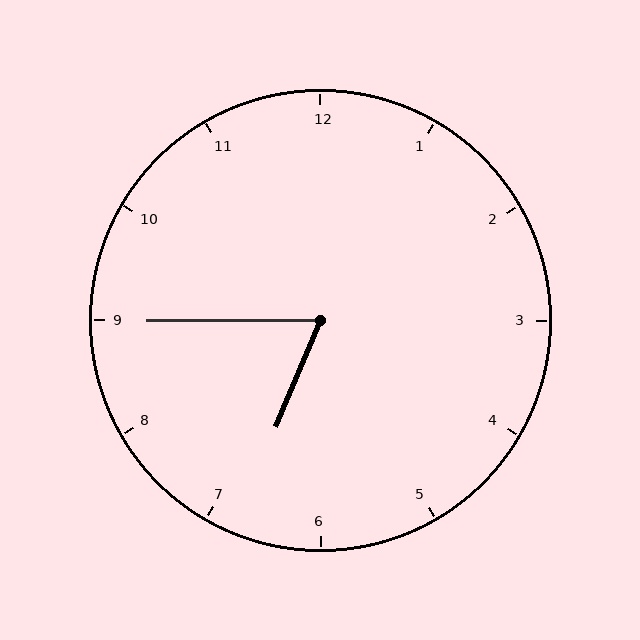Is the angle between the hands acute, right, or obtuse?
It is acute.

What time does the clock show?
6:45.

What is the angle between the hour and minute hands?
Approximately 68 degrees.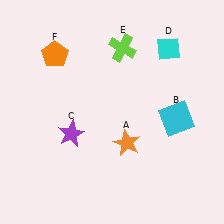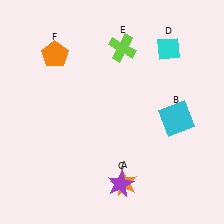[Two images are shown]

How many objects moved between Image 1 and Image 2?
2 objects moved between the two images.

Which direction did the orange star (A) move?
The orange star (A) moved down.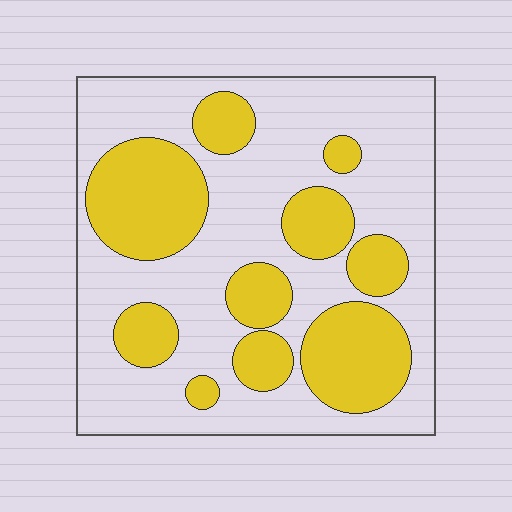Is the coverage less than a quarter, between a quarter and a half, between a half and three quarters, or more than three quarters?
Between a quarter and a half.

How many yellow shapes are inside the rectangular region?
10.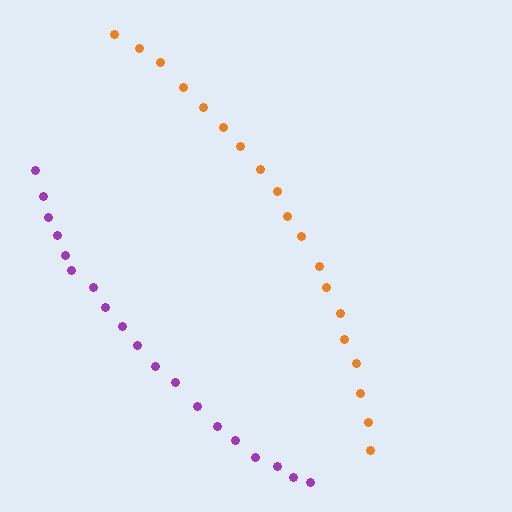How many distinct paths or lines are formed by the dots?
There are 2 distinct paths.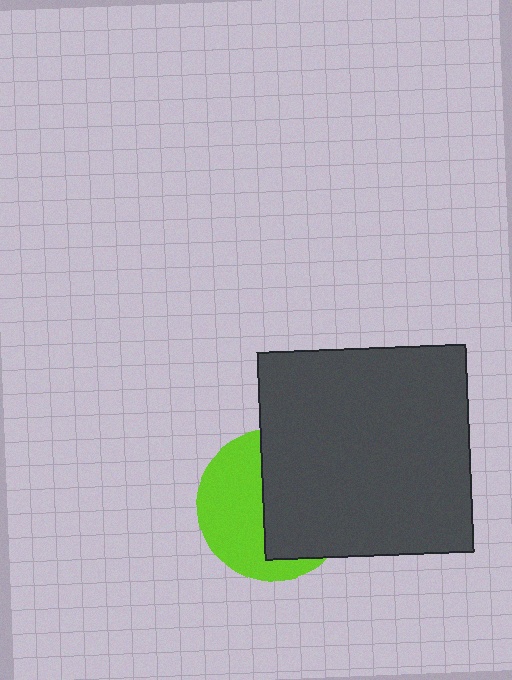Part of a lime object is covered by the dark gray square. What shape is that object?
It is a circle.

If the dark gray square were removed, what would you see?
You would see the complete lime circle.